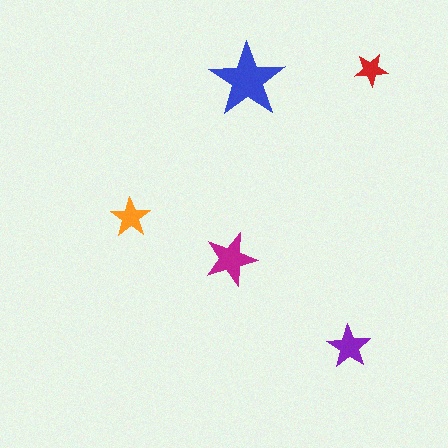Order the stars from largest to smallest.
the blue one, the magenta one, the purple one, the orange one, the red one.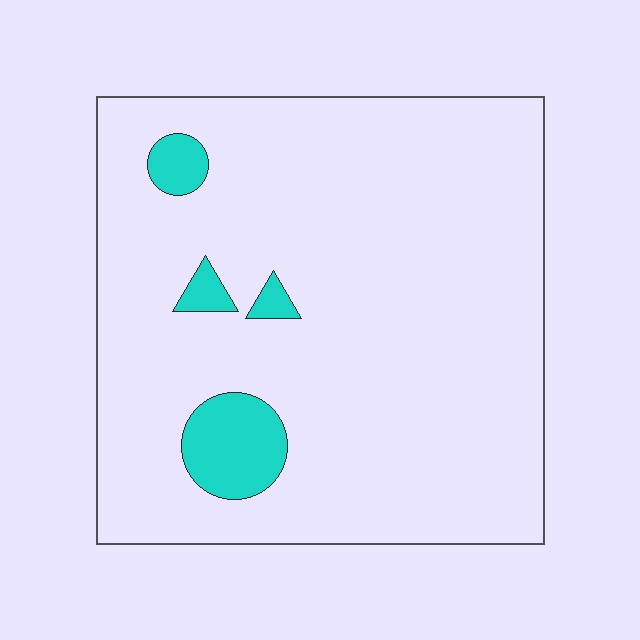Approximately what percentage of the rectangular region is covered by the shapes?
Approximately 10%.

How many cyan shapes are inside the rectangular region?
4.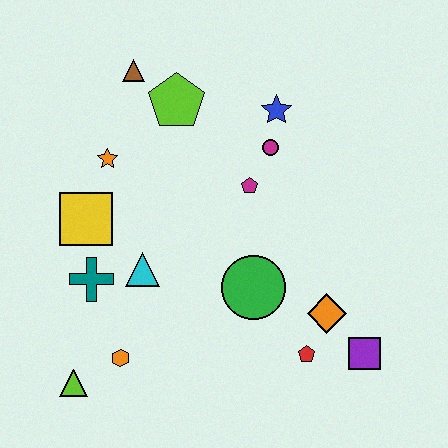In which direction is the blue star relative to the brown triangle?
The blue star is to the right of the brown triangle.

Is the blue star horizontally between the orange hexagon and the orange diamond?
Yes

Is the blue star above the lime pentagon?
No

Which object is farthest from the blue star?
The lime triangle is farthest from the blue star.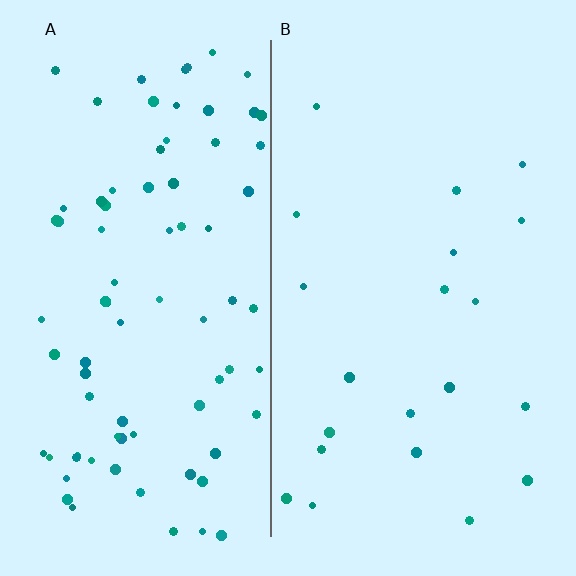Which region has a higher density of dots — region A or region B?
A (the left).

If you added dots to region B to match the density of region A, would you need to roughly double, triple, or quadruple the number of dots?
Approximately quadruple.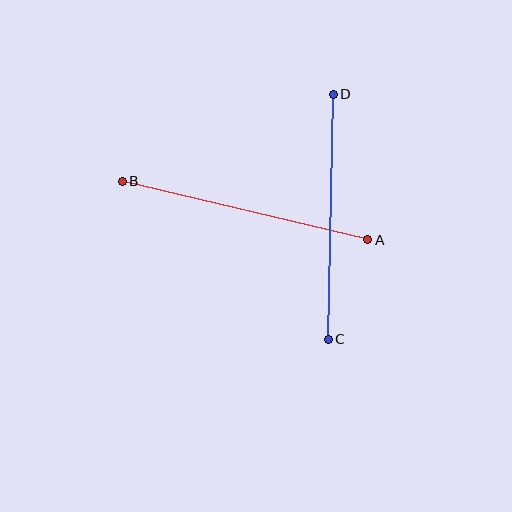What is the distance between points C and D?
The distance is approximately 245 pixels.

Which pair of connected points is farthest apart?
Points A and B are farthest apart.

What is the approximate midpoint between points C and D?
The midpoint is at approximately (331, 217) pixels.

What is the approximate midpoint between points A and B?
The midpoint is at approximately (245, 211) pixels.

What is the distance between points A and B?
The distance is approximately 252 pixels.